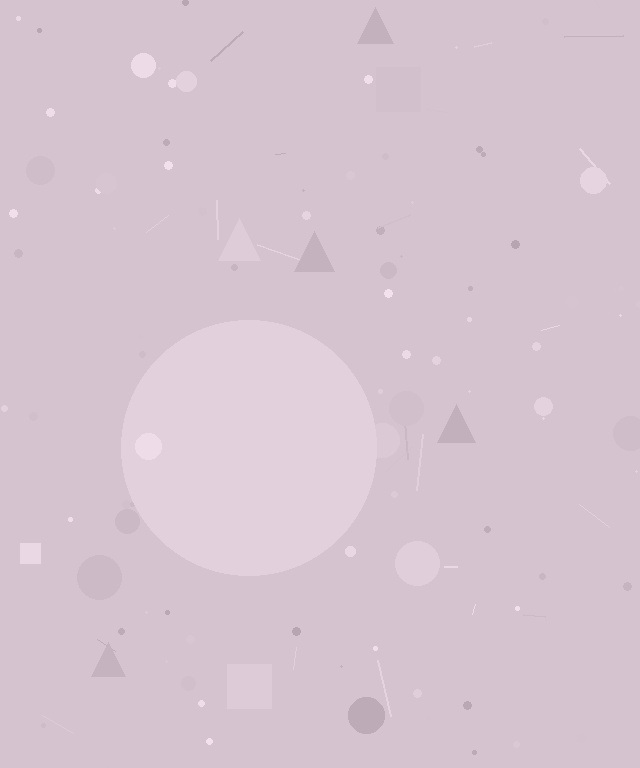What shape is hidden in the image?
A circle is hidden in the image.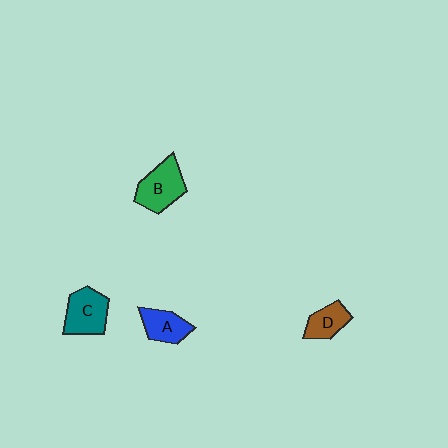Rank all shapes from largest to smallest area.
From largest to smallest: B (green), C (teal), A (blue), D (brown).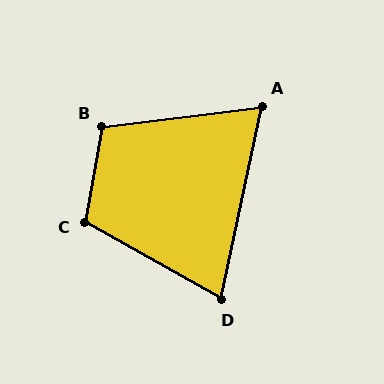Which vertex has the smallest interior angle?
A, at approximately 71 degrees.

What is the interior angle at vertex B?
Approximately 107 degrees (obtuse).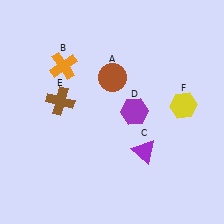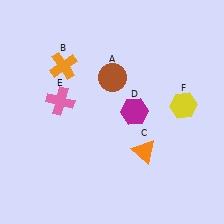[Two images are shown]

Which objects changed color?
C changed from purple to orange. D changed from purple to magenta. E changed from brown to pink.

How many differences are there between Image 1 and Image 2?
There are 3 differences between the two images.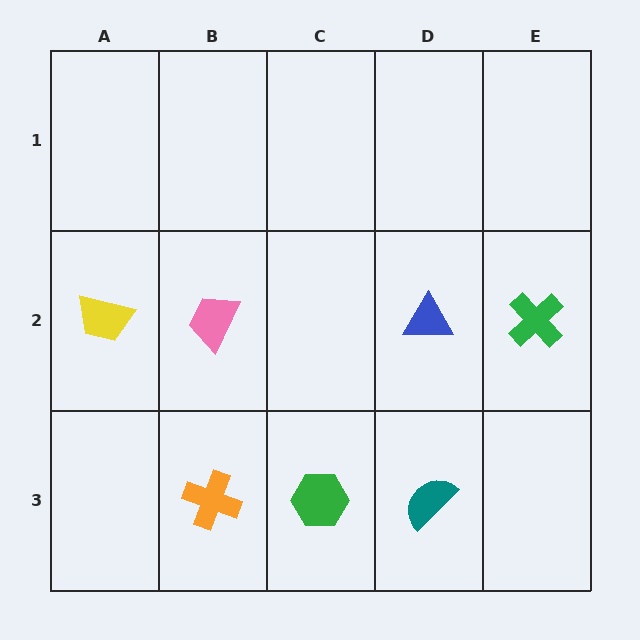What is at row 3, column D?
A teal semicircle.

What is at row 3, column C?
A green hexagon.